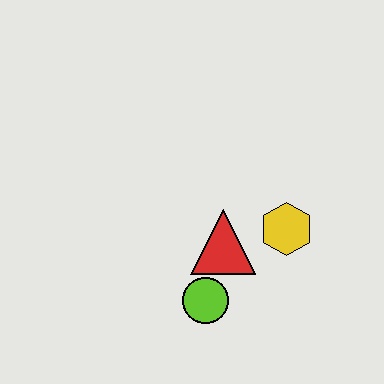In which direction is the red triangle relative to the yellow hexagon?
The red triangle is to the left of the yellow hexagon.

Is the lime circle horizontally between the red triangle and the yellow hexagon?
No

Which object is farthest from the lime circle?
The yellow hexagon is farthest from the lime circle.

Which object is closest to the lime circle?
The red triangle is closest to the lime circle.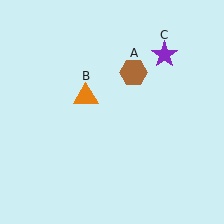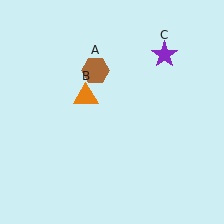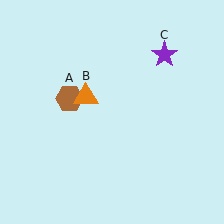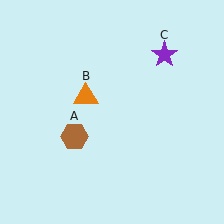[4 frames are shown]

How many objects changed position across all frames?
1 object changed position: brown hexagon (object A).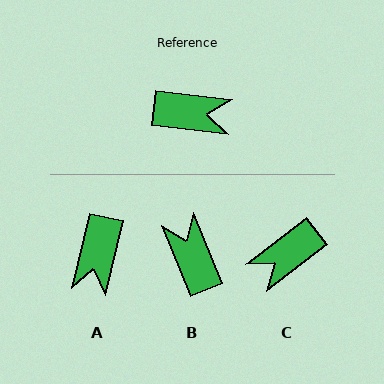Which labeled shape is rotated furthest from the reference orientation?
C, about 136 degrees away.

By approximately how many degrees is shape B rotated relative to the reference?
Approximately 119 degrees counter-clockwise.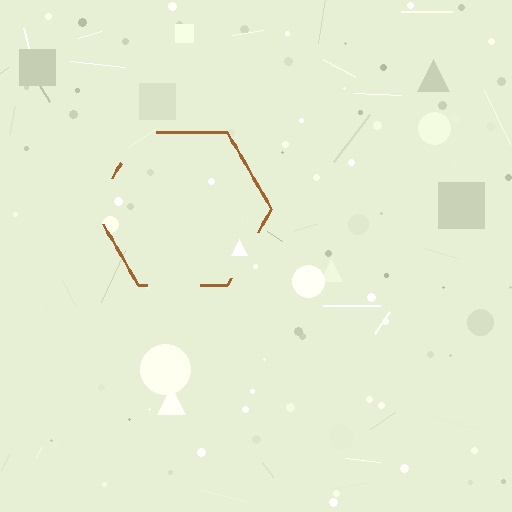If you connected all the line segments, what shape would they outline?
They would outline a hexagon.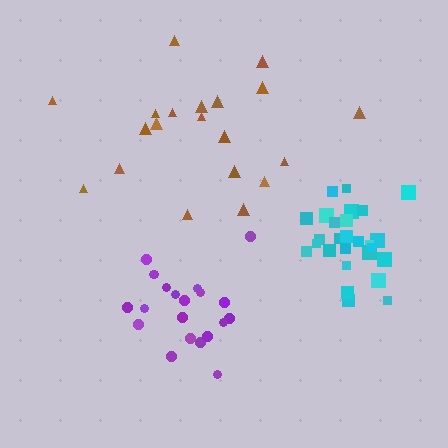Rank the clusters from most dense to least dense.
cyan, purple, brown.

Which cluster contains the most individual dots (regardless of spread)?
Cyan (27).